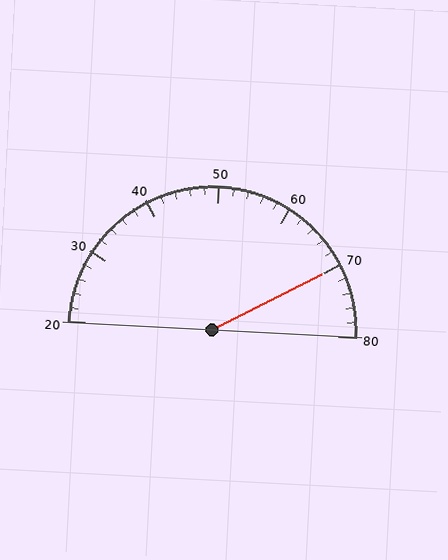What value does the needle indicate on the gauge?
The needle indicates approximately 70.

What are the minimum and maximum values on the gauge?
The gauge ranges from 20 to 80.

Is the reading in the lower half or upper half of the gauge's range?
The reading is in the upper half of the range (20 to 80).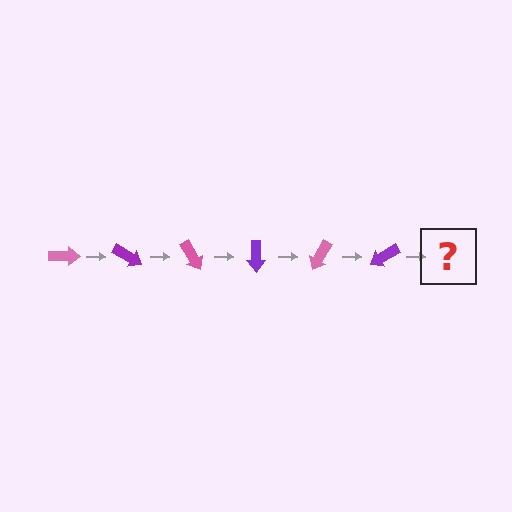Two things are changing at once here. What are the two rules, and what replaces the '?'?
The two rules are that it rotates 30 degrees each step and the color cycles through pink and purple. The '?' should be a pink arrow, rotated 180 degrees from the start.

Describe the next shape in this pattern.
It should be a pink arrow, rotated 180 degrees from the start.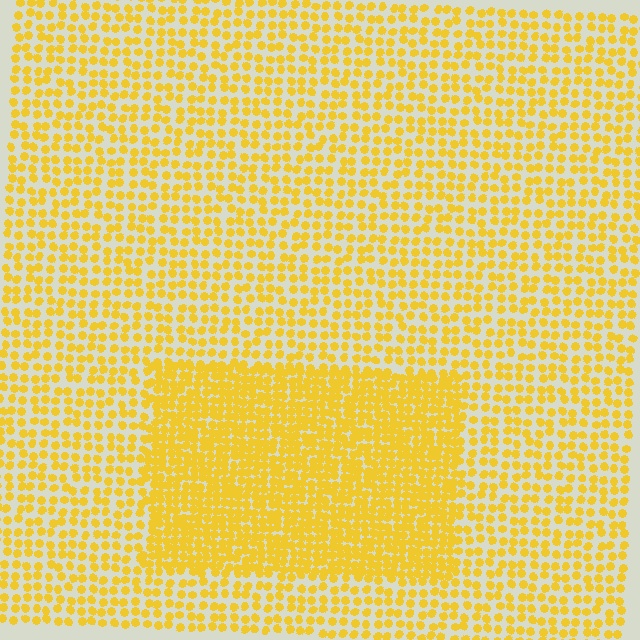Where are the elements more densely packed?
The elements are more densely packed inside the rectangle boundary.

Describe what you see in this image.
The image contains small yellow elements arranged at two different densities. A rectangle-shaped region is visible where the elements are more densely packed than the surrounding area.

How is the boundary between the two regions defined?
The boundary is defined by a change in element density (approximately 2.0x ratio). All elements are the same color, size, and shape.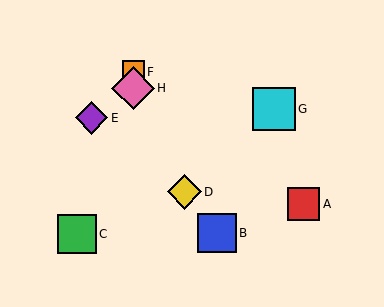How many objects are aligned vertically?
2 objects (F, H) are aligned vertically.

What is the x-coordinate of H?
Object H is at x≈133.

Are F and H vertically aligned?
Yes, both are at x≈133.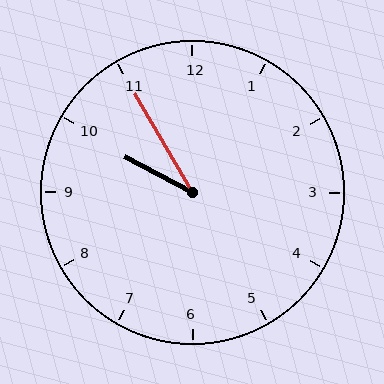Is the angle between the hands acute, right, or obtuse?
It is acute.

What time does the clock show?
9:55.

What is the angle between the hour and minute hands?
Approximately 32 degrees.